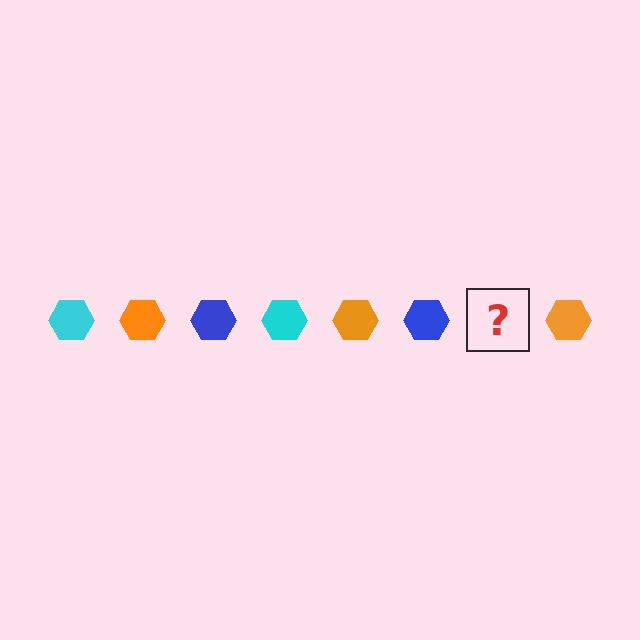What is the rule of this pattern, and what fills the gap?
The rule is that the pattern cycles through cyan, orange, blue hexagons. The gap should be filled with a cyan hexagon.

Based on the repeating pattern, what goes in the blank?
The blank should be a cyan hexagon.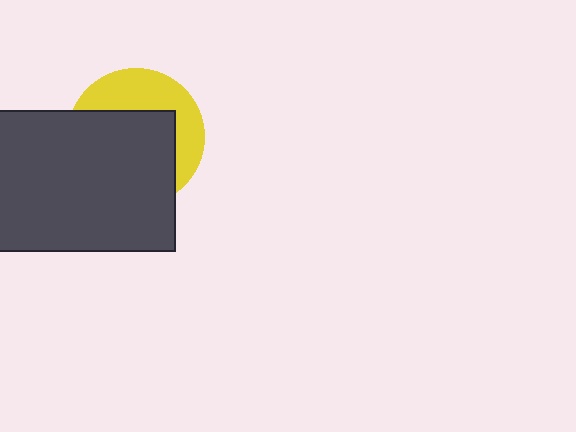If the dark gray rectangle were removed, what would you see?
You would see the complete yellow circle.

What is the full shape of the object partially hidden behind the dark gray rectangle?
The partially hidden object is a yellow circle.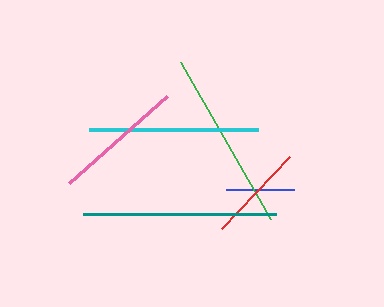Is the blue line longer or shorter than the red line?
The red line is longer than the blue line.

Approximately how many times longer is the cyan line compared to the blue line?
The cyan line is approximately 2.5 times the length of the blue line.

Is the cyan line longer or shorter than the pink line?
The cyan line is longer than the pink line.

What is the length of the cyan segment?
The cyan segment is approximately 169 pixels long.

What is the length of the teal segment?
The teal segment is approximately 193 pixels long.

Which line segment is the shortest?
The blue line is the shortest at approximately 68 pixels.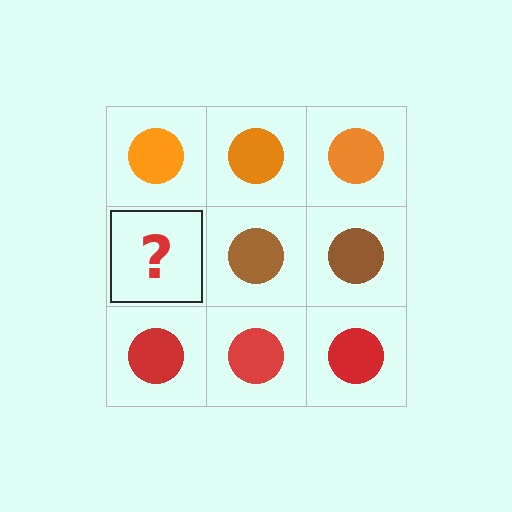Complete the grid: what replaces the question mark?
The question mark should be replaced with a brown circle.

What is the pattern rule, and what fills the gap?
The rule is that each row has a consistent color. The gap should be filled with a brown circle.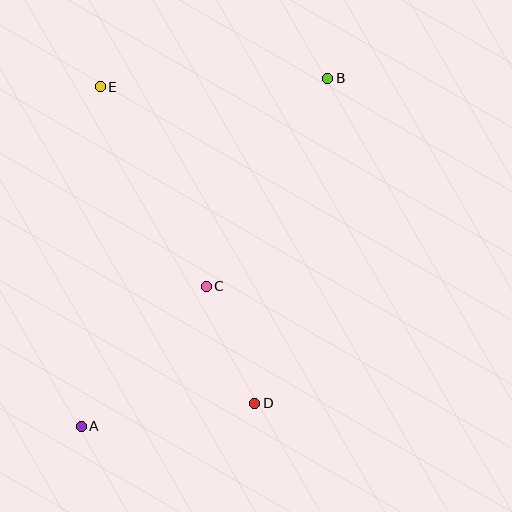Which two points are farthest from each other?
Points A and B are farthest from each other.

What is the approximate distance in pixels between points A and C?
The distance between A and C is approximately 188 pixels.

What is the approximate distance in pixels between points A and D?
The distance between A and D is approximately 175 pixels.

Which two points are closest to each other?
Points C and D are closest to each other.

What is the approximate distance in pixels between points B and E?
The distance between B and E is approximately 228 pixels.